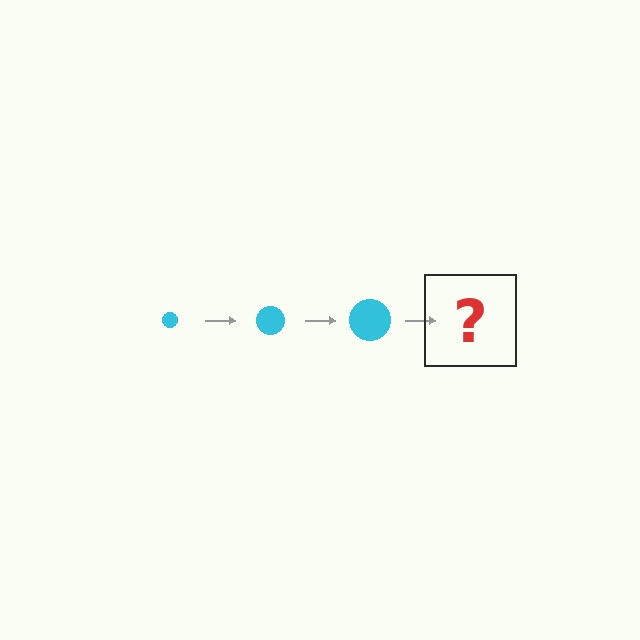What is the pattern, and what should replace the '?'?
The pattern is that the circle gets progressively larger each step. The '?' should be a cyan circle, larger than the previous one.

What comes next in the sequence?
The next element should be a cyan circle, larger than the previous one.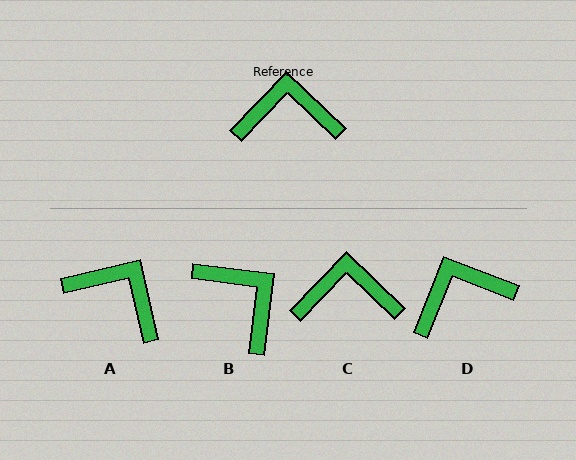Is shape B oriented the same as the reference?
No, it is off by about 53 degrees.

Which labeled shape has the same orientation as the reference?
C.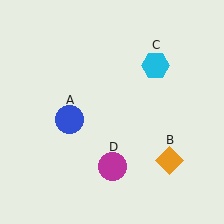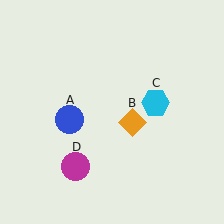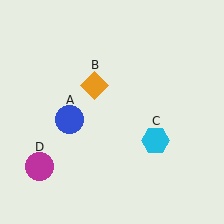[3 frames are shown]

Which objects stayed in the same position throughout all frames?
Blue circle (object A) remained stationary.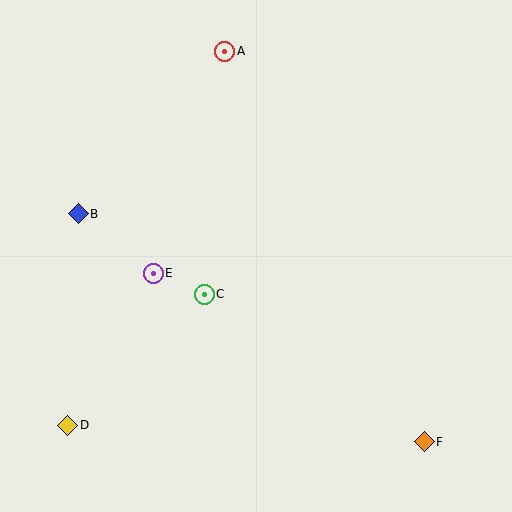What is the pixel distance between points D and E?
The distance between D and E is 174 pixels.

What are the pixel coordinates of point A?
Point A is at (225, 51).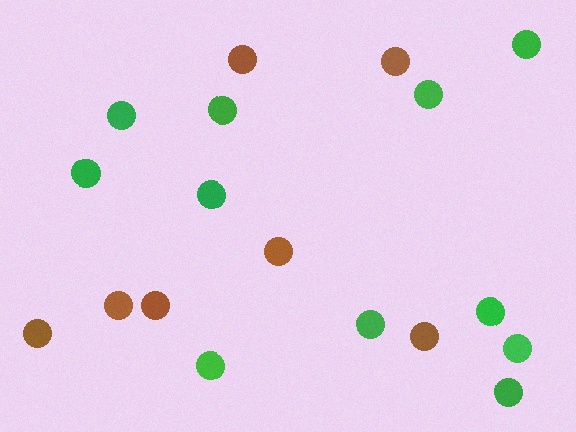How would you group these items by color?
There are 2 groups: one group of green circles (11) and one group of brown circles (7).